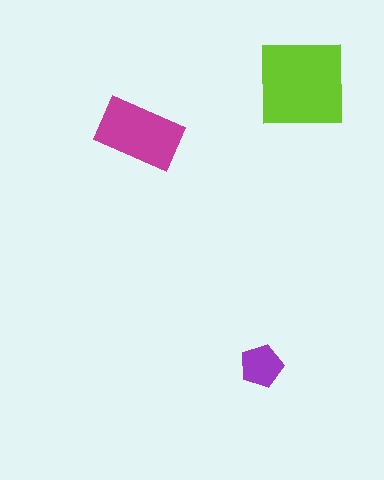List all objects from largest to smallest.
The lime square, the magenta rectangle, the purple pentagon.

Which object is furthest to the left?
The magenta rectangle is leftmost.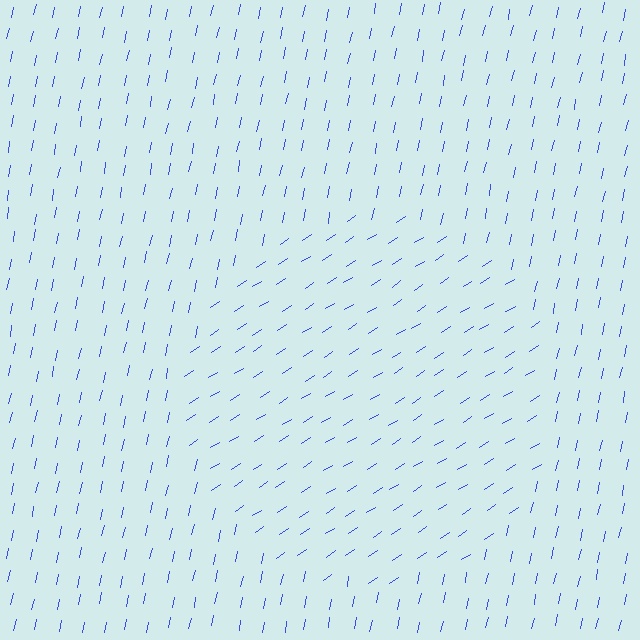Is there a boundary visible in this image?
Yes, there is a texture boundary formed by a change in line orientation.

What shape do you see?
I see a circle.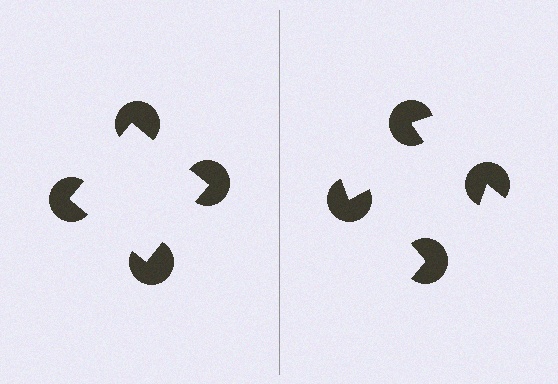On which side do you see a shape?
An illusory square appears on the left side. On the right side the wedge cuts are rotated, so no coherent shape forms.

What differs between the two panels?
The pac-man discs are positioned identically on both sides; only the wedge orientations differ. On the left they align to a square; on the right they are misaligned.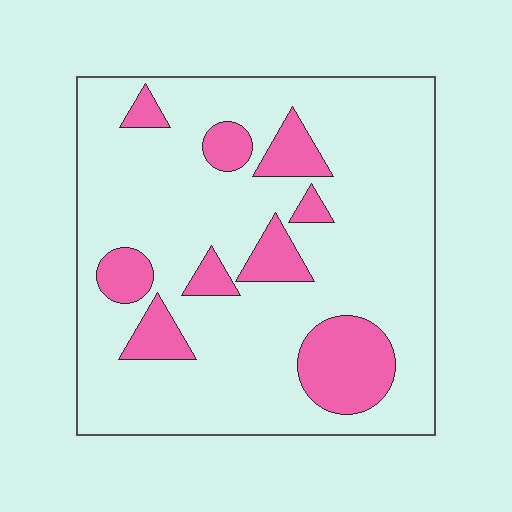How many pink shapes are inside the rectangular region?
9.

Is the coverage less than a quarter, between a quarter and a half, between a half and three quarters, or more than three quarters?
Less than a quarter.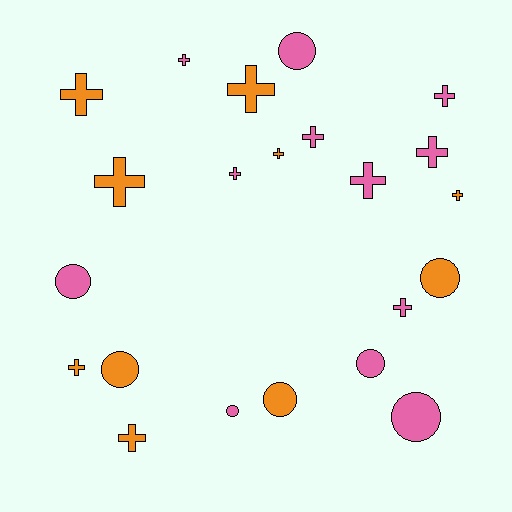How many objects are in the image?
There are 22 objects.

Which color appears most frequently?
Pink, with 12 objects.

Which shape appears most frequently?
Cross, with 14 objects.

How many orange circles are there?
There are 3 orange circles.